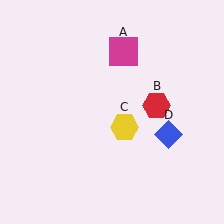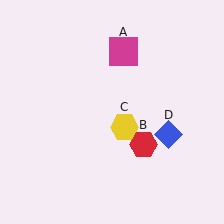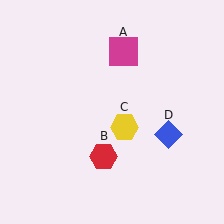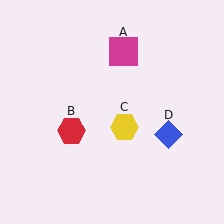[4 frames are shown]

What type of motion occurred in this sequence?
The red hexagon (object B) rotated clockwise around the center of the scene.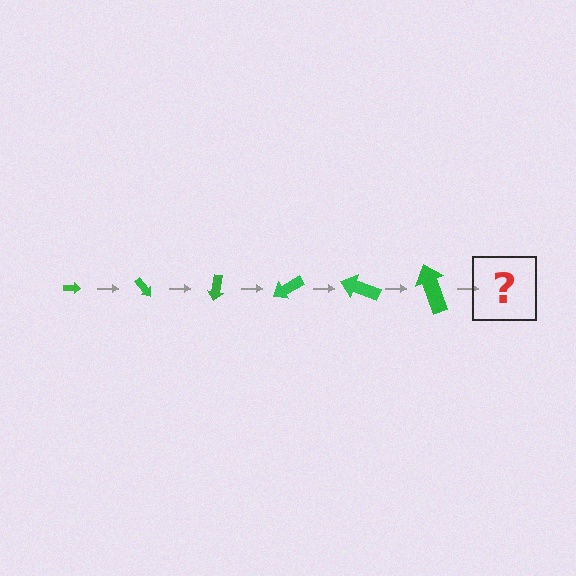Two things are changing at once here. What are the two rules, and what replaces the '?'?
The two rules are that the arrow grows larger each step and it rotates 50 degrees each step. The '?' should be an arrow, larger than the previous one and rotated 300 degrees from the start.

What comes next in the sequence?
The next element should be an arrow, larger than the previous one and rotated 300 degrees from the start.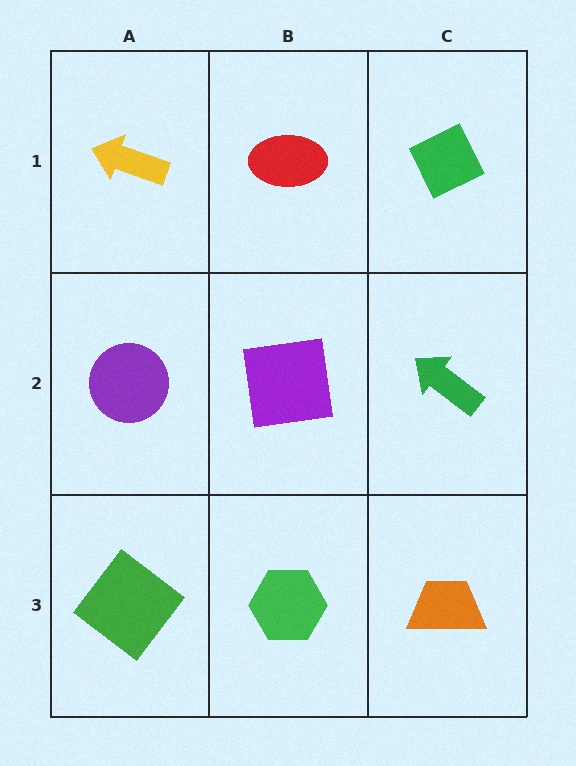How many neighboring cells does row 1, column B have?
3.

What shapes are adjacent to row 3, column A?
A purple circle (row 2, column A), a green hexagon (row 3, column B).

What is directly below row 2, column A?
A green diamond.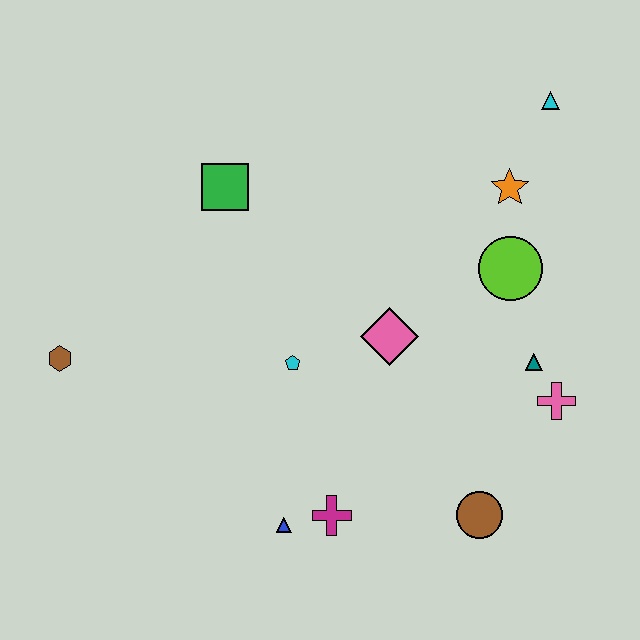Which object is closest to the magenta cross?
The blue triangle is closest to the magenta cross.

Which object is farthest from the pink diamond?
The brown hexagon is farthest from the pink diamond.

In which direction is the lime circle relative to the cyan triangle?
The lime circle is below the cyan triangle.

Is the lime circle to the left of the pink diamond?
No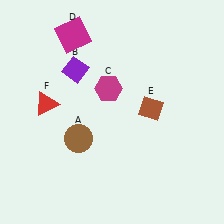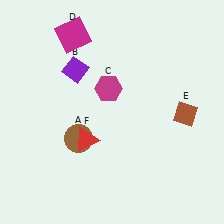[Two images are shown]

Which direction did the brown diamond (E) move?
The brown diamond (E) moved right.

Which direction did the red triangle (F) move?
The red triangle (F) moved right.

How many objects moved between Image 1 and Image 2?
2 objects moved between the two images.